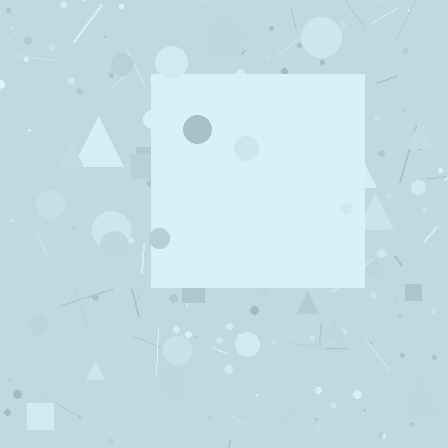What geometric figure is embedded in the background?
A square is embedded in the background.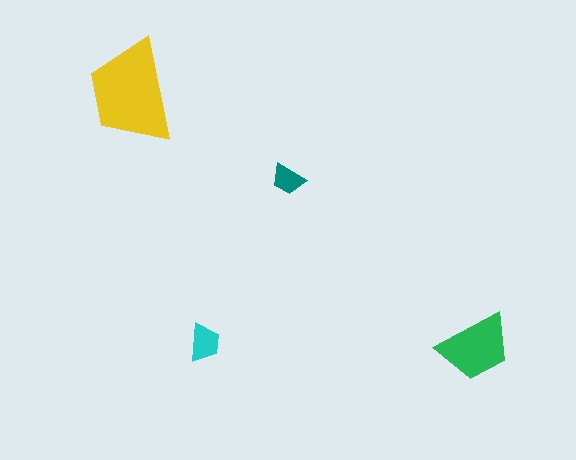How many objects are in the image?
There are 4 objects in the image.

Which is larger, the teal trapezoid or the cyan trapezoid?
The cyan one.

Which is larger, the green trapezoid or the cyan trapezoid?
The green one.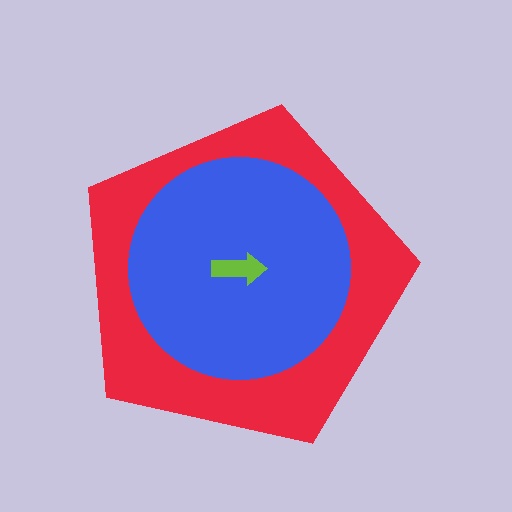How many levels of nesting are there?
3.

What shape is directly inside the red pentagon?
The blue circle.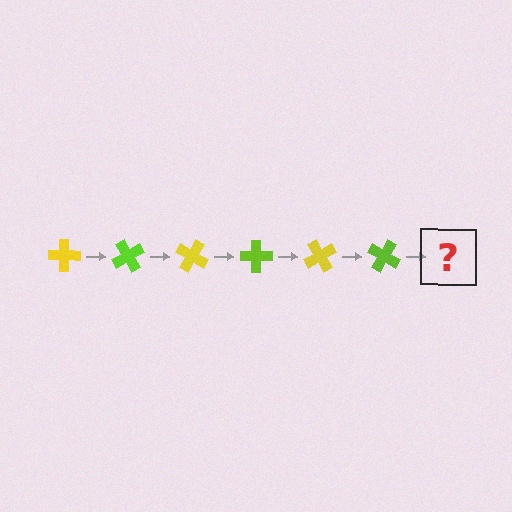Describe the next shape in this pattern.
It should be a yellow cross, rotated 360 degrees from the start.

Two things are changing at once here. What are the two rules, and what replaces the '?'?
The two rules are that it rotates 60 degrees each step and the color cycles through yellow and lime. The '?' should be a yellow cross, rotated 360 degrees from the start.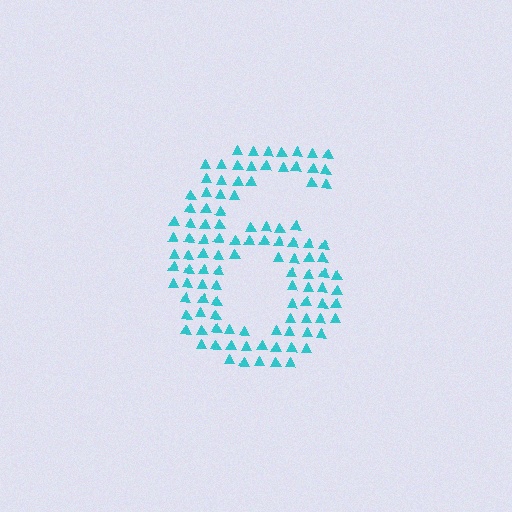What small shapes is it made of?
It is made of small triangles.